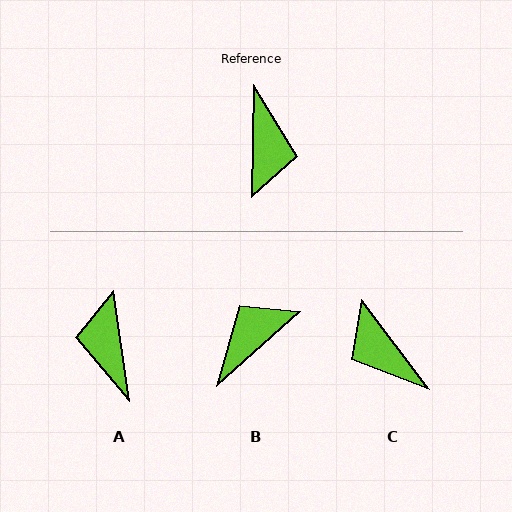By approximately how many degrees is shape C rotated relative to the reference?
Approximately 142 degrees clockwise.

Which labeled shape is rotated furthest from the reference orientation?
A, about 171 degrees away.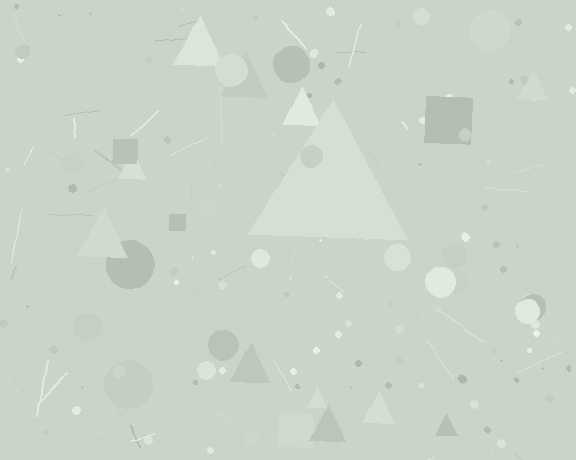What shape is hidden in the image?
A triangle is hidden in the image.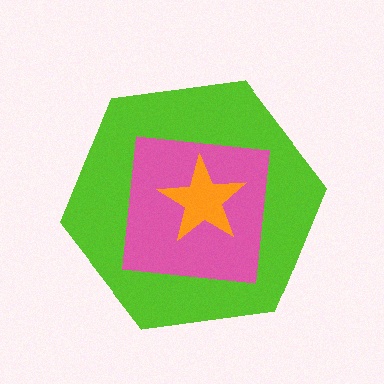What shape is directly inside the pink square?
The orange star.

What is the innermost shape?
The orange star.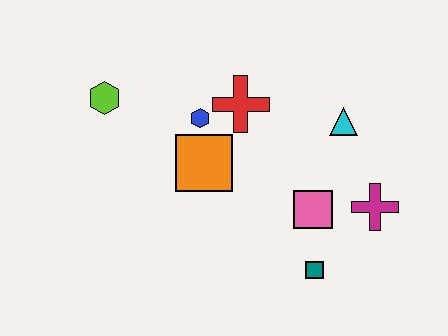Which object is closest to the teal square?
The pink square is closest to the teal square.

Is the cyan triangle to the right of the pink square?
Yes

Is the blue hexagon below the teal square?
No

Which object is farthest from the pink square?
The lime hexagon is farthest from the pink square.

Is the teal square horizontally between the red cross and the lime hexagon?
No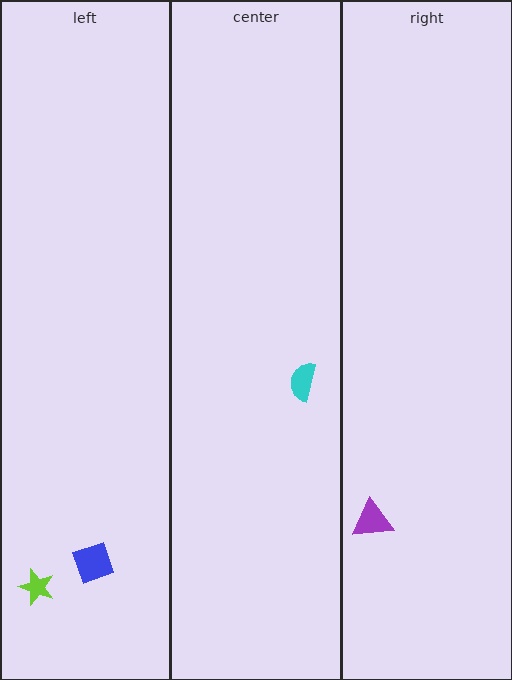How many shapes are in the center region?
1.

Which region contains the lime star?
The left region.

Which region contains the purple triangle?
The right region.